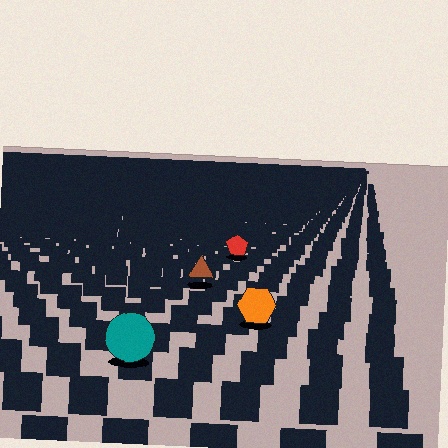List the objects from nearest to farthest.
From nearest to farthest: the teal circle, the orange hexagon, the brown triangle, the red pentagon.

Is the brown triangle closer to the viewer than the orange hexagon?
No. The orange hexagon is closer — you can tell from the texture gradient: the ground texture is coarser near it.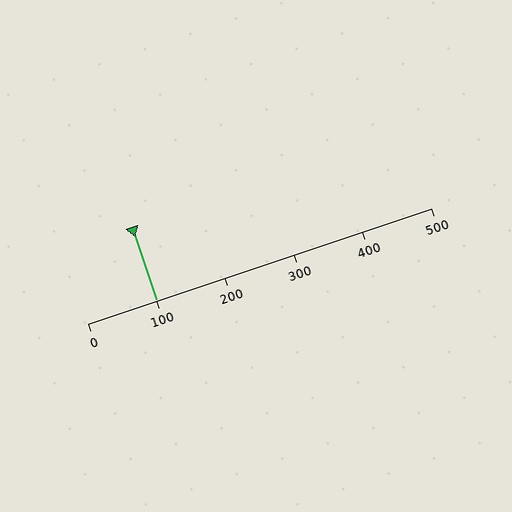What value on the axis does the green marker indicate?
The marker indicates approximately 100.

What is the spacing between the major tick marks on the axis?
The major ticks are spaced 100 apart.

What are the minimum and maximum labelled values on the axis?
The axis runs from 0 to 500.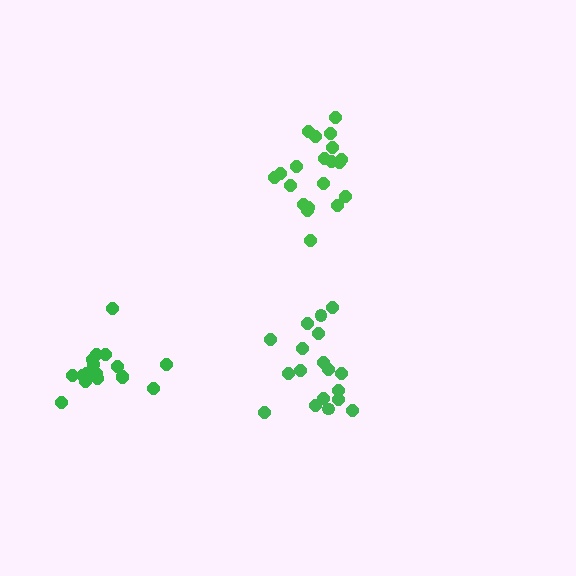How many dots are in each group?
Group 1: 17 dots, Group 2: 20 dots, Group 3: 18 dots (55 total).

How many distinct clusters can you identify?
There are 3 distinct clusters.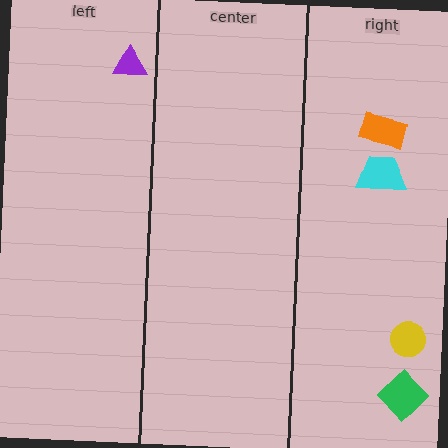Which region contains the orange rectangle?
The right region.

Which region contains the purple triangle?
The left region.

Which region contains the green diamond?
The right region.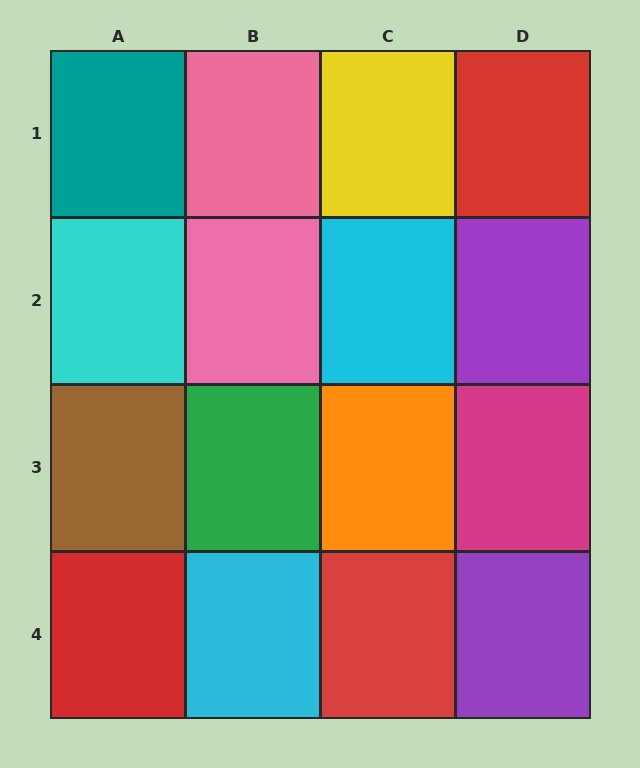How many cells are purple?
2 cells are purple.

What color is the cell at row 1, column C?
Yellow.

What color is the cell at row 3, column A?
Brown.